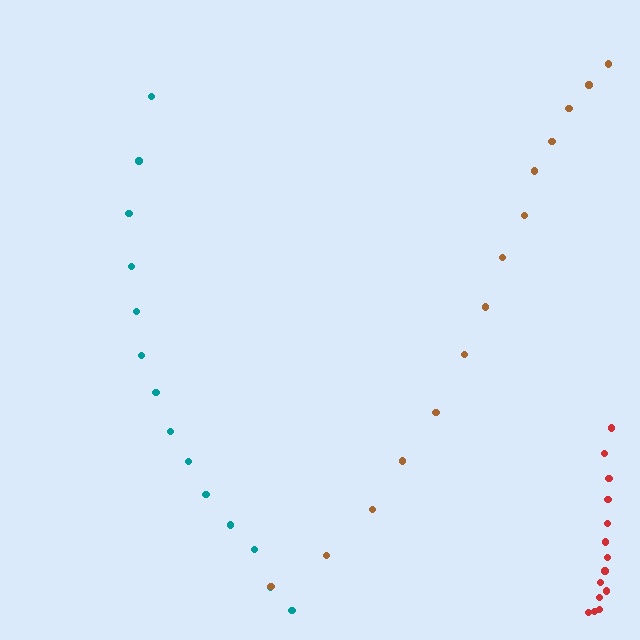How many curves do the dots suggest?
There are 3 distinct paths.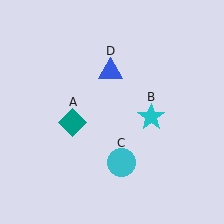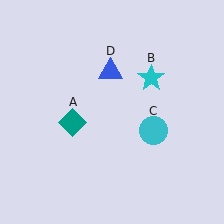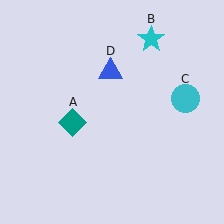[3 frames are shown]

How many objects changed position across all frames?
2 objects changed position: cyan star (object B), cyan circle (object C).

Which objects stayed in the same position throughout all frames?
Teal diamond (object A) and blue triangle (object D) remained stationary.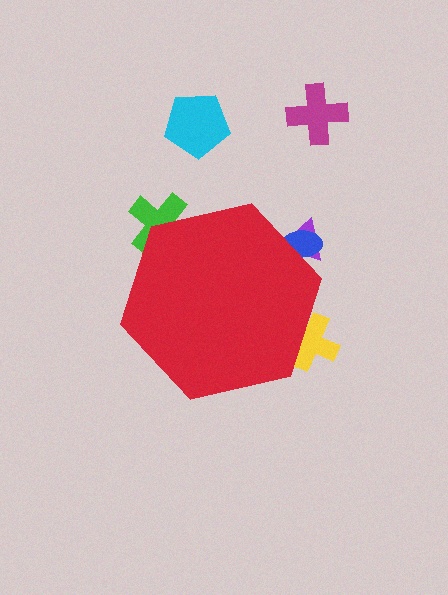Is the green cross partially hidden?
Yes, the green cross is partially hidden behind the red hexagon.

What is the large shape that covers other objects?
A red hexagon.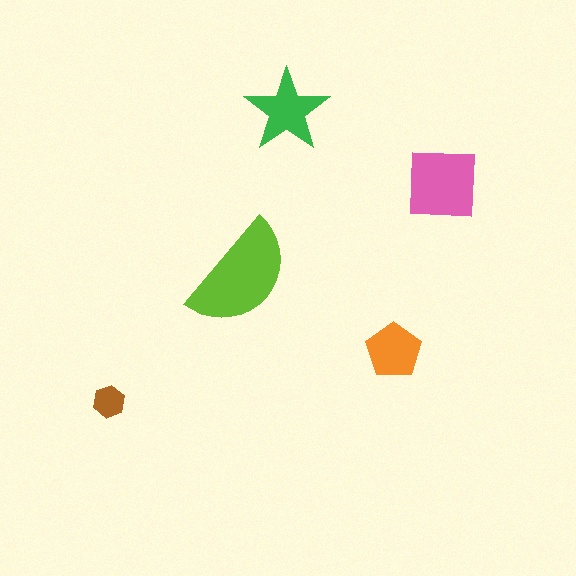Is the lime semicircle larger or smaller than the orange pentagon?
Larger.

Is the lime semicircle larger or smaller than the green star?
Larger.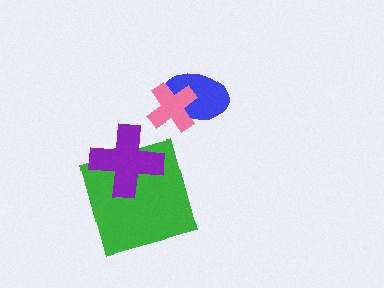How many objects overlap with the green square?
1 object overlaps with the green square.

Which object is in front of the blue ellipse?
The pink cross is in front of the blue ellipse.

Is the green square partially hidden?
Yes, it is partially covered by another shape.